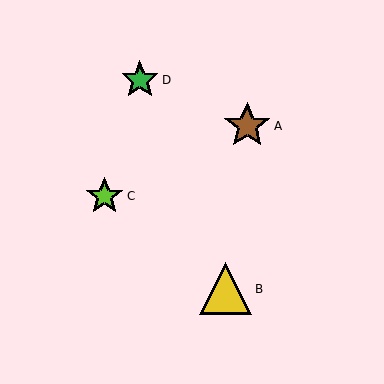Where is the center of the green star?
The center of the green star is at (140, 80).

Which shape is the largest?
The yellow triangle (labeled B) is the largest.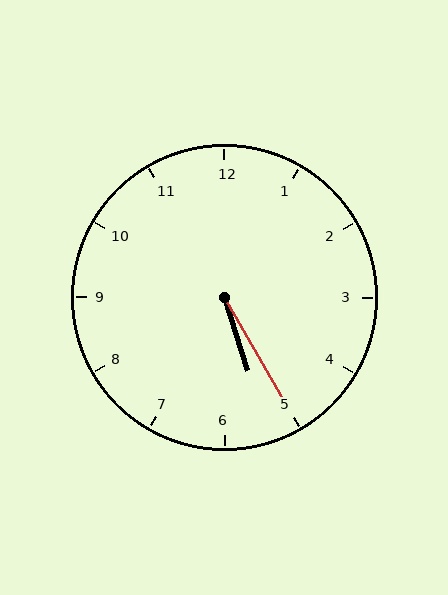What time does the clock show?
5:25.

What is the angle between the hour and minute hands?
Approximately 12 degrees.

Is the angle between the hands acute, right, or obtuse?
It is acute.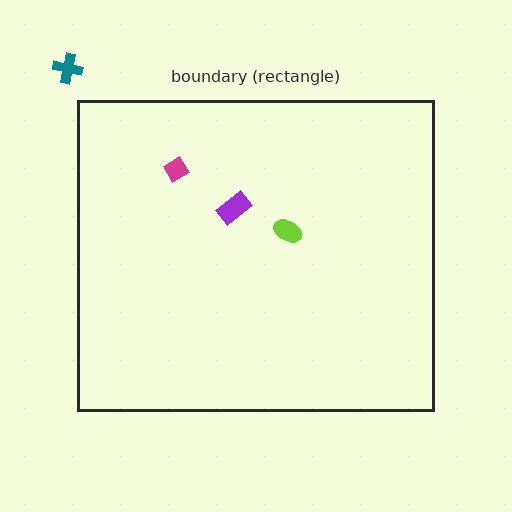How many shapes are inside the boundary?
3 inside, 1 outside.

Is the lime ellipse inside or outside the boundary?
Inside.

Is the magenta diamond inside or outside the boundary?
Inside.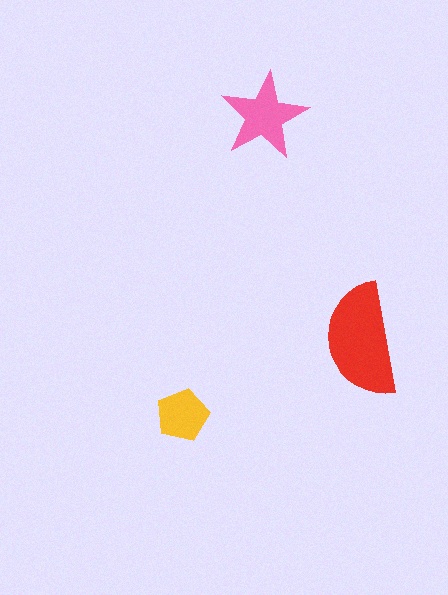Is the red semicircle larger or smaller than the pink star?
Larger.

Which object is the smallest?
The yellow pentagon.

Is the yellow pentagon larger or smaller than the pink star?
Smaller.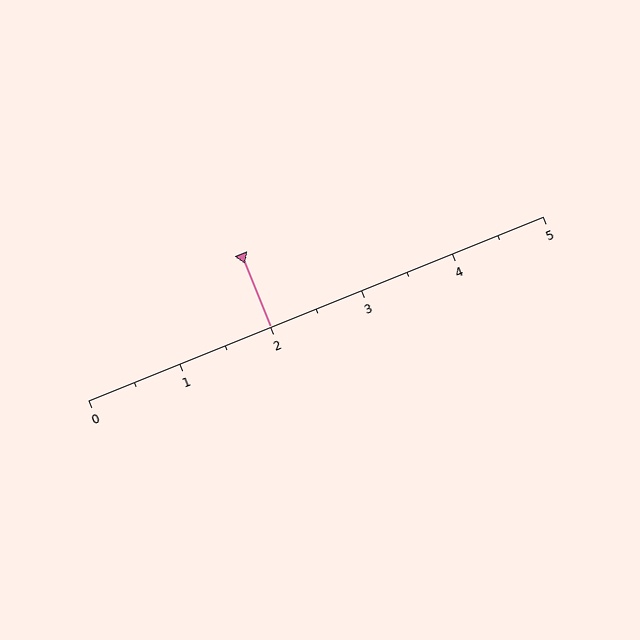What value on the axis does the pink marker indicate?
The marker indicates approximately 2.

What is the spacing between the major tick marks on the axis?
The major ticks are spaced 1 apart.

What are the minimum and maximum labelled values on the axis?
The axis runs from 0 to 5.